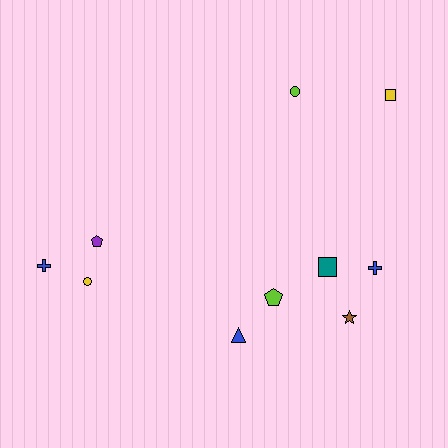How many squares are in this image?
There are 2 squares.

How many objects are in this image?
There are 10 objects.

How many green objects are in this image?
There are no green objects.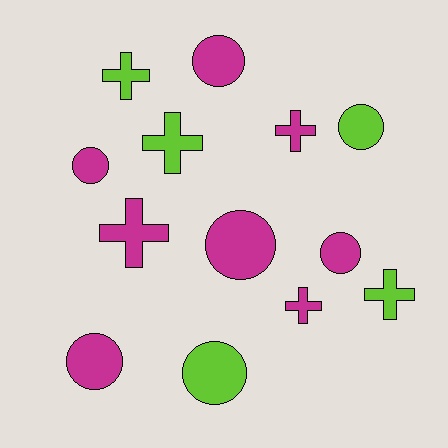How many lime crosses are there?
There are 3 lime crosses.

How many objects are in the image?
There are 13 objects.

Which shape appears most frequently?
Circle, with 7 objects.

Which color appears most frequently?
Magenta, with 8 objects.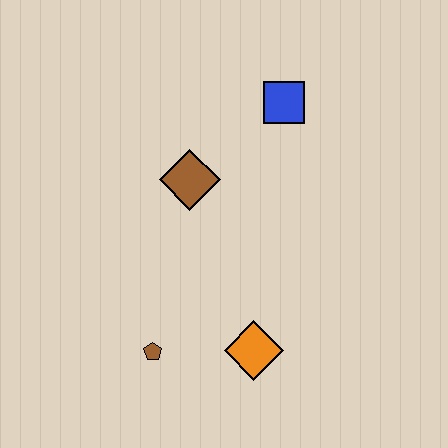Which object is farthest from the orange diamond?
The blue square is farthest from the orange diamond.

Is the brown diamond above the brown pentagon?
Yes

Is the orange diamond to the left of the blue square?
Yes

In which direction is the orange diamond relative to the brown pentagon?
The orange diamond is to the right of the brown pentagon.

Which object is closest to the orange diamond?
The brown pentagon is closest to the orange diamond.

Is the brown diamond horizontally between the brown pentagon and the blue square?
Yes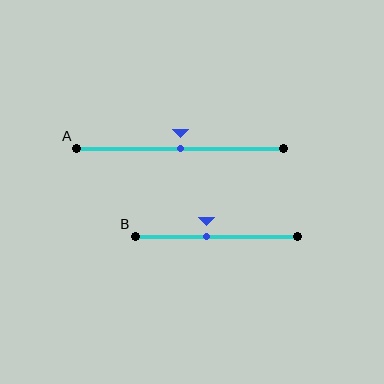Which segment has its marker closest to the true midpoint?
Segment A has its marker closest to the true midpoint.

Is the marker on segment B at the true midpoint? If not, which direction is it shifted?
No, the marker on segment B is shifted to the left by about 6% of the segment length.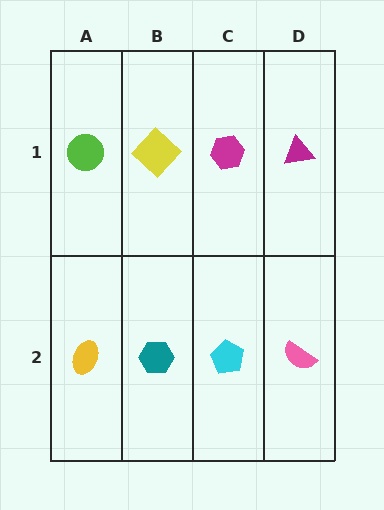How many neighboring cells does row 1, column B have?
3.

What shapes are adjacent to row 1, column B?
A teal hexagon (row 2, column B), a lime circle (row 1, column A), a magenta hexagon (row 1, column C).